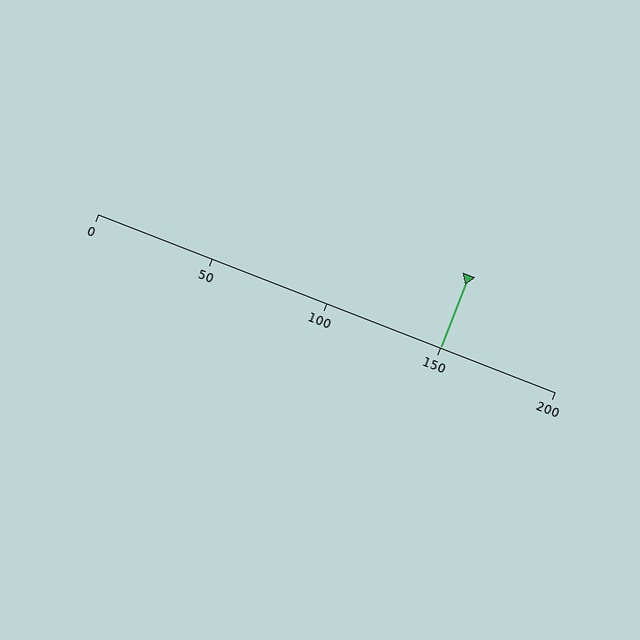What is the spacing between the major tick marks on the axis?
The major ticks are spaced 50 apart.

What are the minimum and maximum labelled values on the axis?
The axis runs from 0 to 200.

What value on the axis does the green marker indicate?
The marker indicates approximately 150.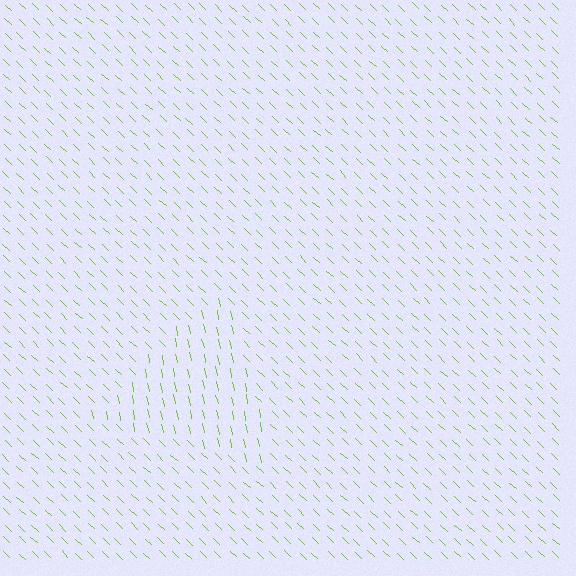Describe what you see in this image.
The image is filled with small lime line segments. A triangle region in the image has lines oriented differently from the surrounding lines, creating a visible texture boundary.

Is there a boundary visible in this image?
Yes, there is a texture boundary formed by a change in line orientation.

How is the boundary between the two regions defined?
The boundary is defined purely by a change in line orientation (approximately 34 degrees difference). All lines are the same color and thickness.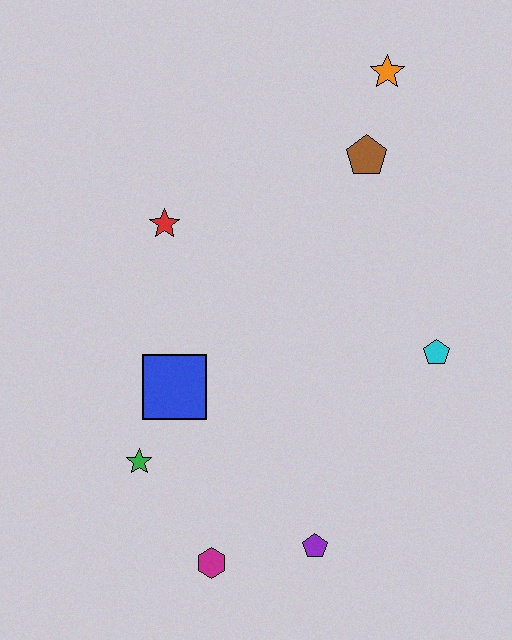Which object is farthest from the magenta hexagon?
The orange star is farthest from the magenta hexagon.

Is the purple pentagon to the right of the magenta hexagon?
Yes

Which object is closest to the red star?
The blue square is closest to the red star.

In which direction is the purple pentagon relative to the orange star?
The purple pentagon is below the orange star.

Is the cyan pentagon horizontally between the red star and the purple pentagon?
No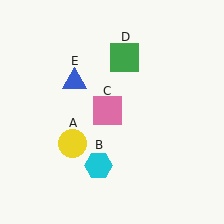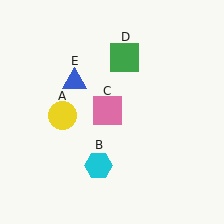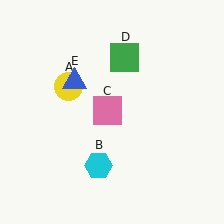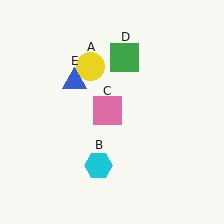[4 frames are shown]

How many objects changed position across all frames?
1 object changed position: yellow circle (object A).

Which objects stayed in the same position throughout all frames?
Cyan hexagon (object B) and pink square (object C) and green square (object D) and blue triangle (object E) remained stationary.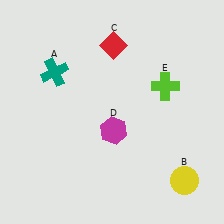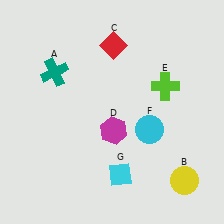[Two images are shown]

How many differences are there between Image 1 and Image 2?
There are 2 differences between the two images.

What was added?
A cyan circle (F), a cyan diamond (G) were added in Image 2.